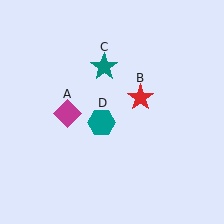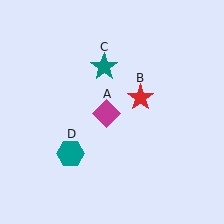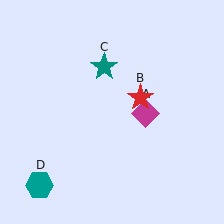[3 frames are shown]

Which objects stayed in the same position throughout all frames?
Red star (object B) and teal star (object C) remained stationary.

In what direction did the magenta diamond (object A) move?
The magenta diamond (object A) moved right.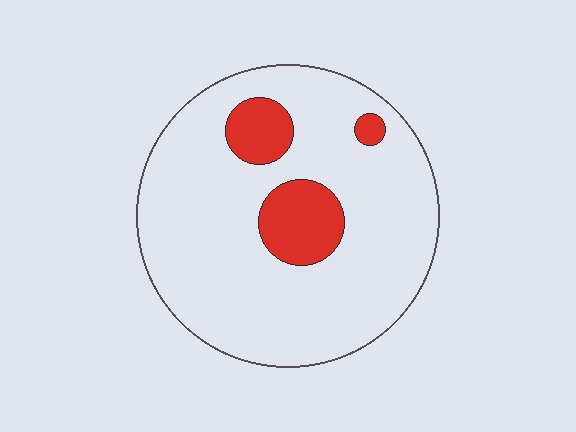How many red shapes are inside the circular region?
3.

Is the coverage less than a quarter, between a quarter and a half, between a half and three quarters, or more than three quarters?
Less than a quarter.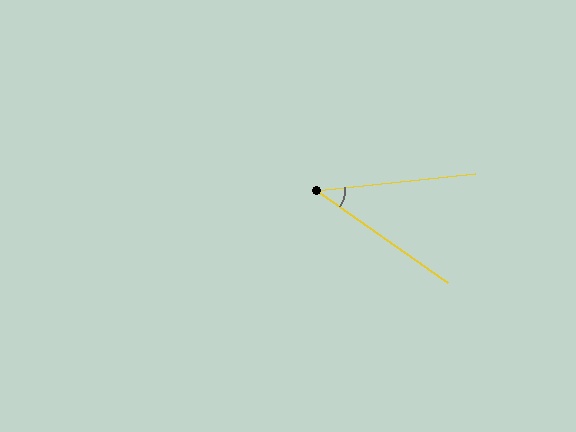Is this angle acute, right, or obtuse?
It is acute.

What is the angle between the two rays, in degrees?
Approximately 41 degrees.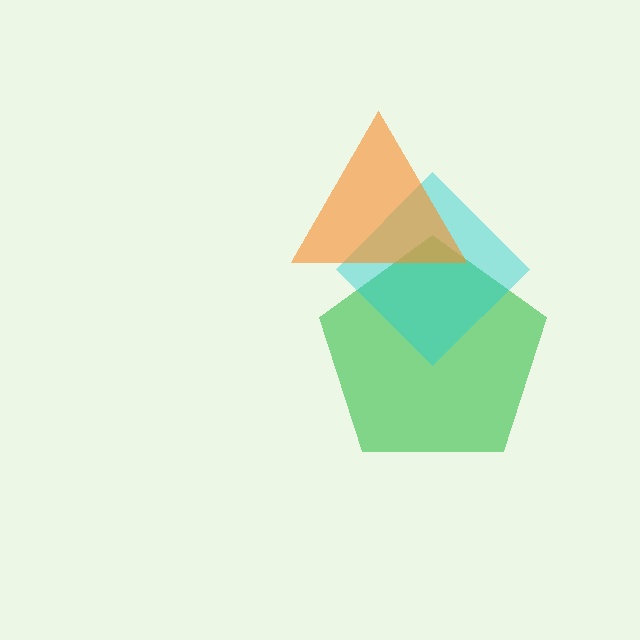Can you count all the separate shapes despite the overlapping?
Yes, there are 3 separate shapes.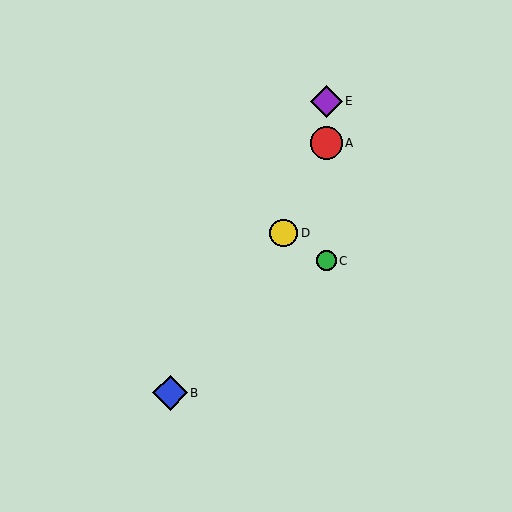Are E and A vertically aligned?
Yes, both are at x≈326.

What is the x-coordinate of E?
Object E is at x≈326.